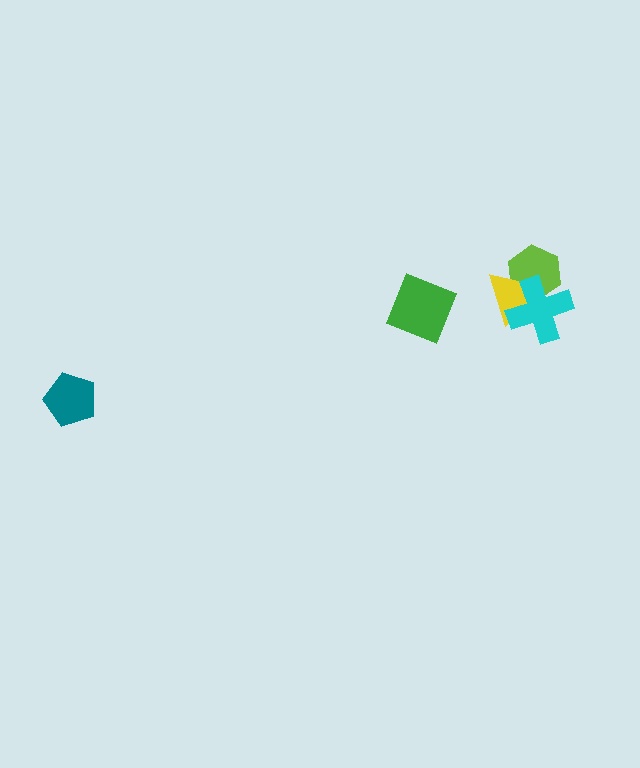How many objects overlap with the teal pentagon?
0 objects overlap with the teal pentagon.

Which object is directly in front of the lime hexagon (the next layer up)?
The yellow triangle is directly in front of the lime hexagon.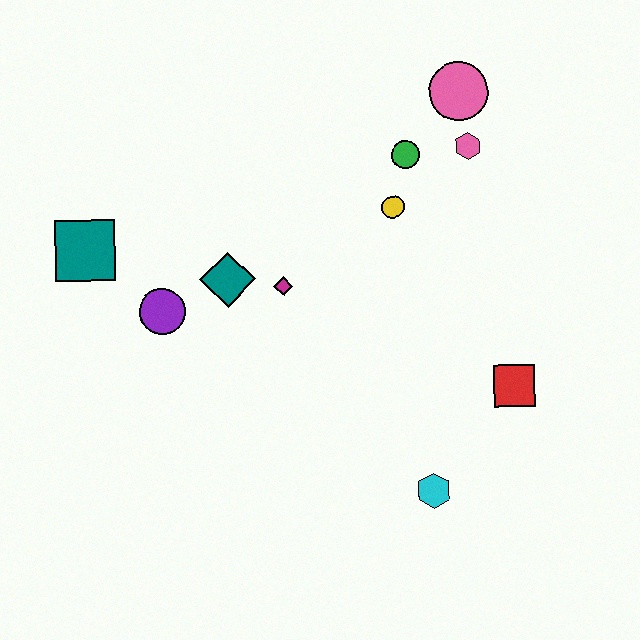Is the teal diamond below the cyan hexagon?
No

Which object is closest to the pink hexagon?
The pink circle is closest to the pink hexagon.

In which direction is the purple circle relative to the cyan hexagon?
The purple circle is to the left of the cyan hexagon.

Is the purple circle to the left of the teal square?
No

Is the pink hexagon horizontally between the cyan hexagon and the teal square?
No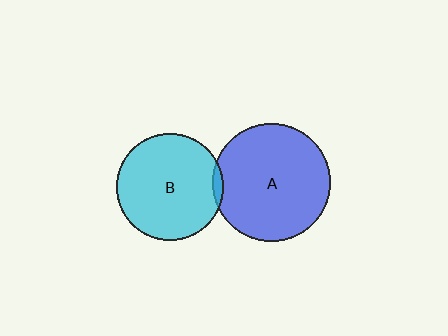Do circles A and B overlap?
Yes.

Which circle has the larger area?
Circle A (blue).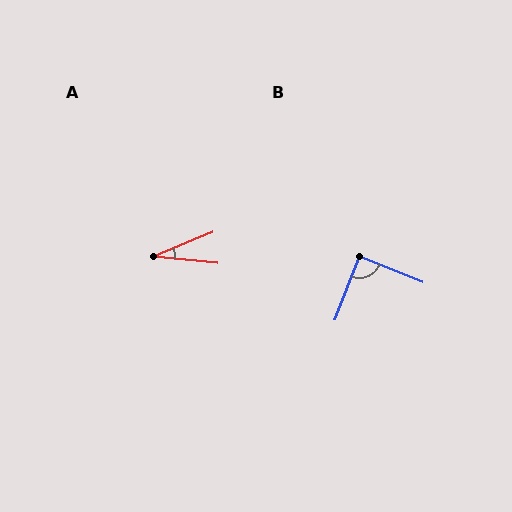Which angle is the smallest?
A, at approximately 28 degrees.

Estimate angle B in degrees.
Approximately 90 degrees.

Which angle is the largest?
B, at approximately 90 degrees.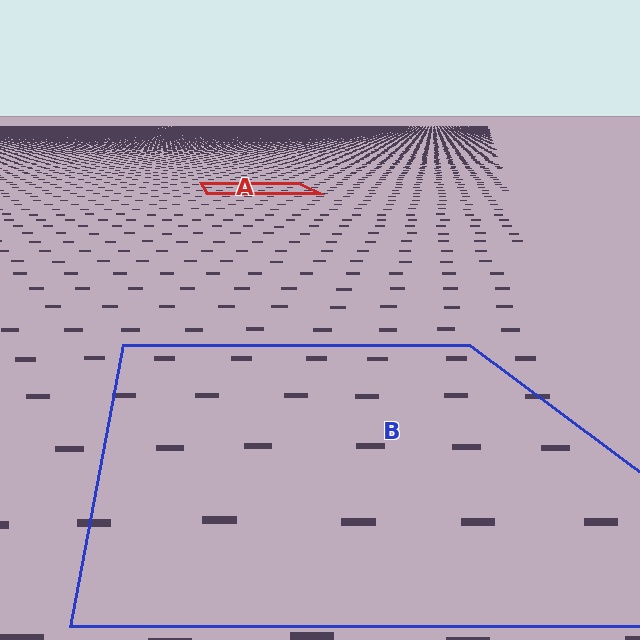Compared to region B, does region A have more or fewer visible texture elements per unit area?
Region A has more texture elements per unit area — they are packed more densely because it is farther away.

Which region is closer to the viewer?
Region B is closer. The texture elements there are larger and more spread out.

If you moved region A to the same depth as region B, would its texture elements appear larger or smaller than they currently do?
They would appear larger. At a closer depth, the same texture elements are projected at a bigger on-screen size.